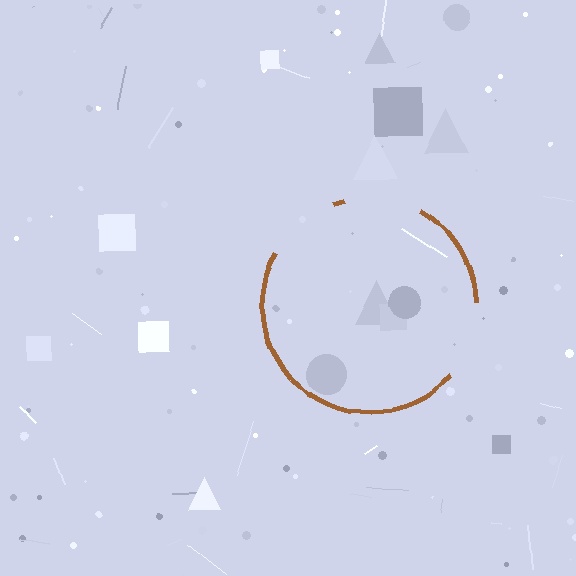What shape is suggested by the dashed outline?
The dashed outline suggests a circle.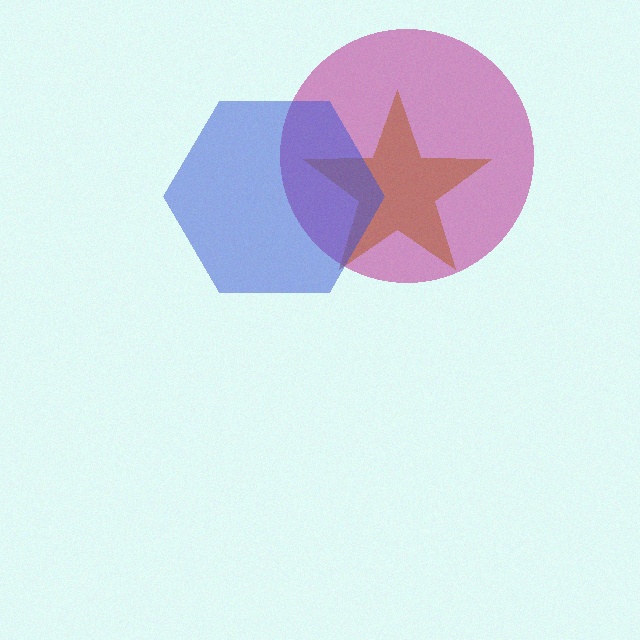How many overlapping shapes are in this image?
There are 3 overlapping shapes in the image.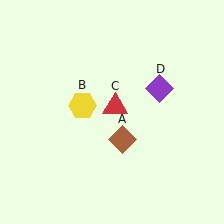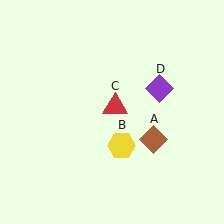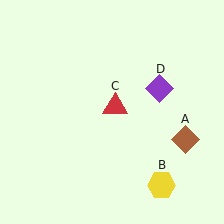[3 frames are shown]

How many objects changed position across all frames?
2 objects changed position: brown diamond (object A), yellow hexagon (object B).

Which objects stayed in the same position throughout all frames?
Red triangle (object C) and purple diamond (object D) remained stationary.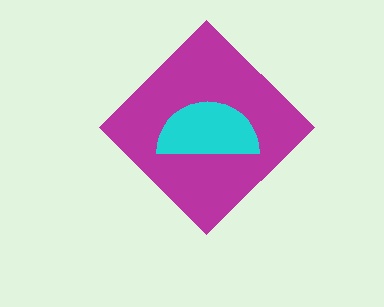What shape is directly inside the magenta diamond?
The cyan semicircle.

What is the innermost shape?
The cyan semicircle.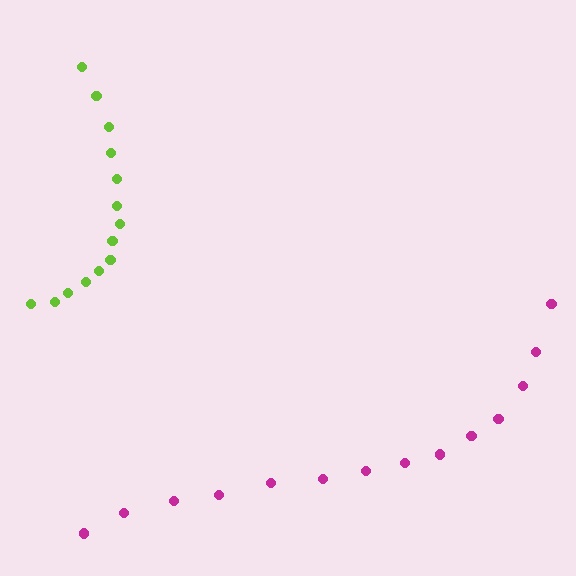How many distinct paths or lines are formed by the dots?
There are 2 distinct paths.